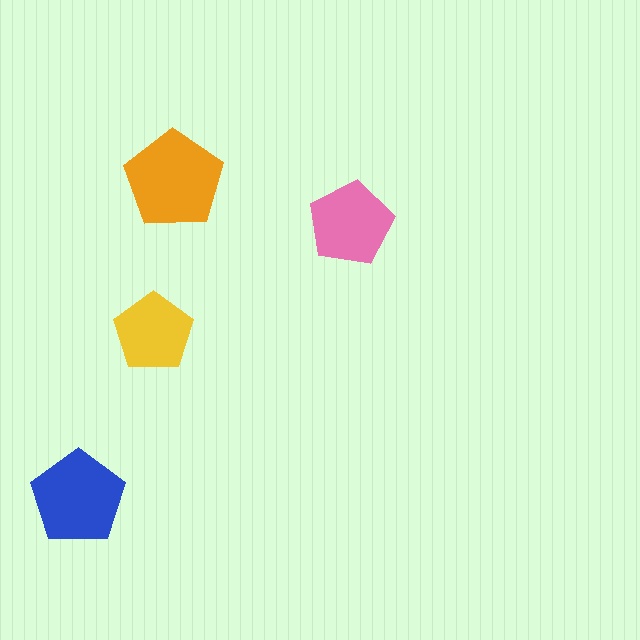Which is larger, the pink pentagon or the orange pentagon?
The orange one.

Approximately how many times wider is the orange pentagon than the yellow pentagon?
About 1.5 times wider.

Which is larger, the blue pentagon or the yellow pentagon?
The blue one.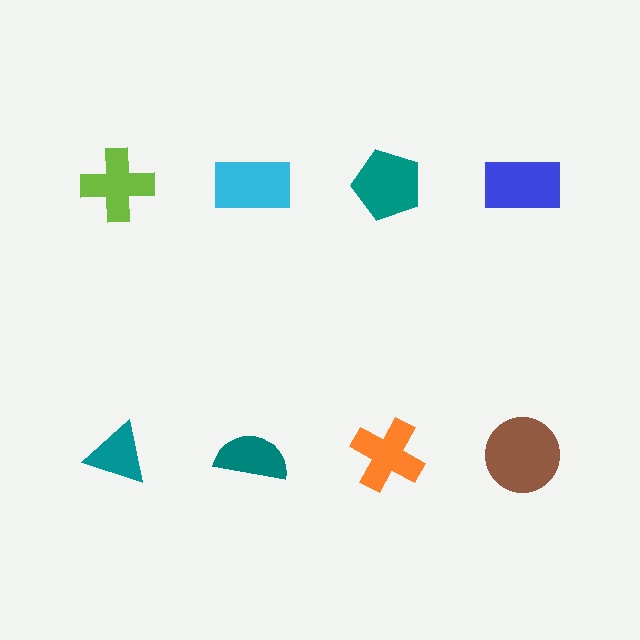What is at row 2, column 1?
A teal triangle.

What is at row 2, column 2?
A teal semicircle.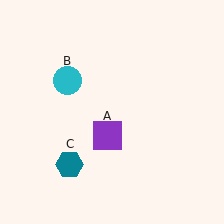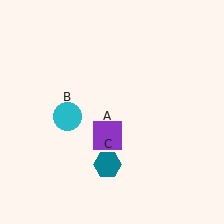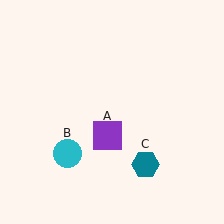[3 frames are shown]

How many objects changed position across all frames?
2 objects changed position: cyan circle (object B), teal hexagon (object C).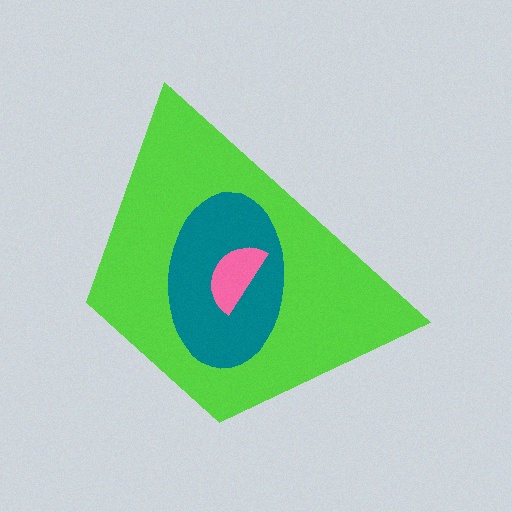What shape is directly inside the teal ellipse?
The pink semicircle.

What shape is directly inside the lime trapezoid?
The teal ellipse.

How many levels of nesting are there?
3.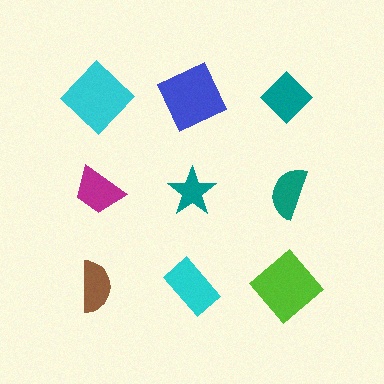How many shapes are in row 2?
3 shapes.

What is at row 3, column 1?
A brown semicircle.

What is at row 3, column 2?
A cyan rectangle.